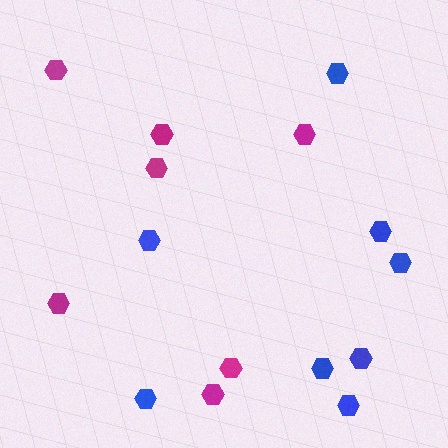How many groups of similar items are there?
There are 2 groups: one group of magenta hexagons (7) and one group of blue hexagons (8).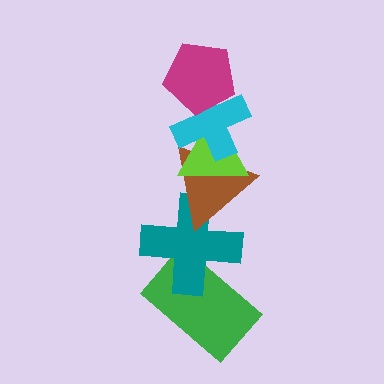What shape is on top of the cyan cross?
The magenta pentagon is on top of the cyan cross.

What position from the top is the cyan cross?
The cyan cross is 2nd from the top.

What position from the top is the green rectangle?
The green rectangle is 6th from the top.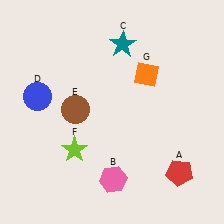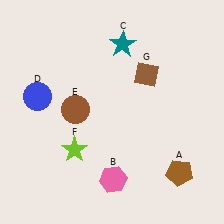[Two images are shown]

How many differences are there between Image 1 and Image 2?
There are 2 differences between the two images.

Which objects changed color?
A changed from red to brown. G changed from orange to brown.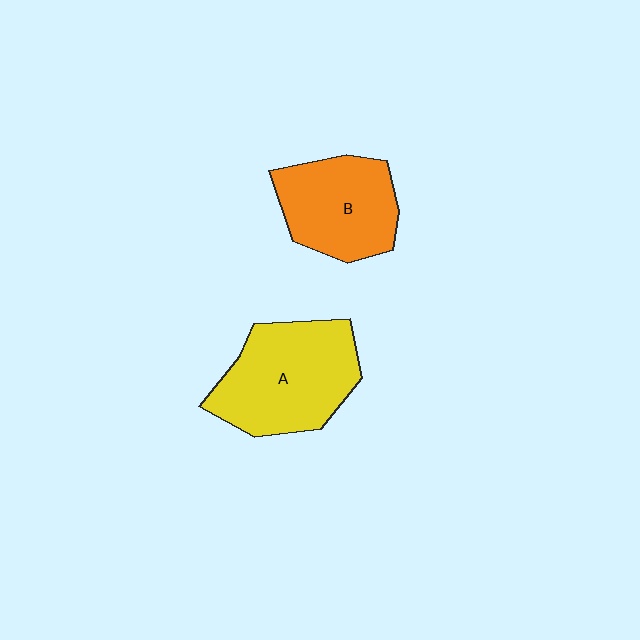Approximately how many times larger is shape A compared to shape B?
Approximately 1.3 times.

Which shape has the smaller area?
Shape B (orange).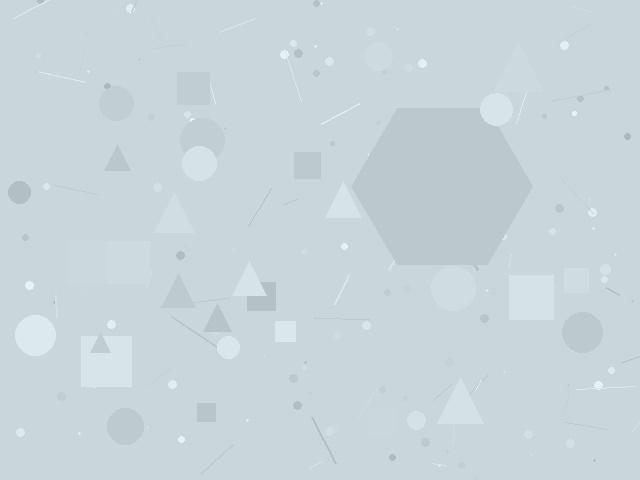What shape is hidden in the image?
A hexagon is hidden in the image.